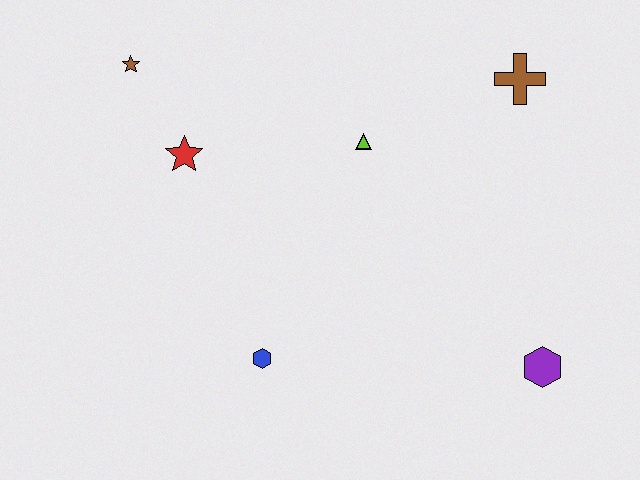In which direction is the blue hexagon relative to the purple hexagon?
The blue hexagon is to the left of the purple hexagon.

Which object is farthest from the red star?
The purple hexagon is farthest from the red star.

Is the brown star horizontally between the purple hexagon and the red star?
No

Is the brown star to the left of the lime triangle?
Yes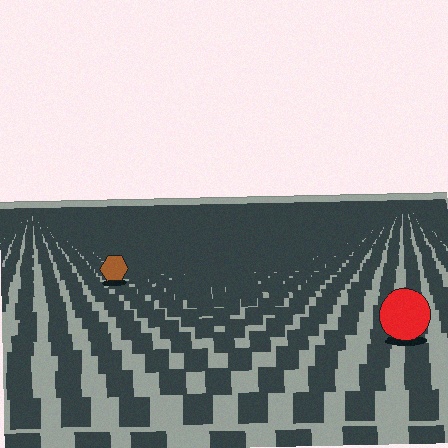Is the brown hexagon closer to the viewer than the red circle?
No. The red circle is closer — you can tell from the texture gradient: the ground texture is coarser near it.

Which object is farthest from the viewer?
The brown hexagon is farthest from the viewer. It appears smaller and the ground texture around it is denser.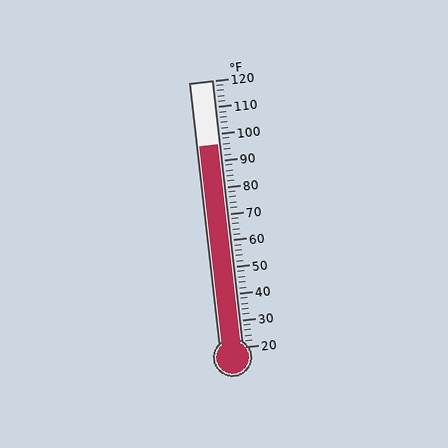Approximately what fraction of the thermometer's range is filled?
The thermometer is filled to approximately 75% of its range.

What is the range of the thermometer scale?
The thermometer scale ranges from 20°F to 120°F.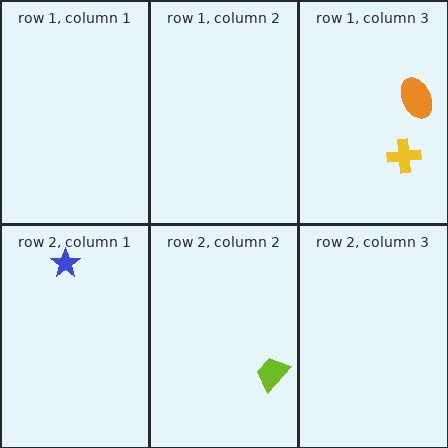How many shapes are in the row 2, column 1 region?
1.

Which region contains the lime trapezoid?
The row 2, column 2 region.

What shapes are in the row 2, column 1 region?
The blue star.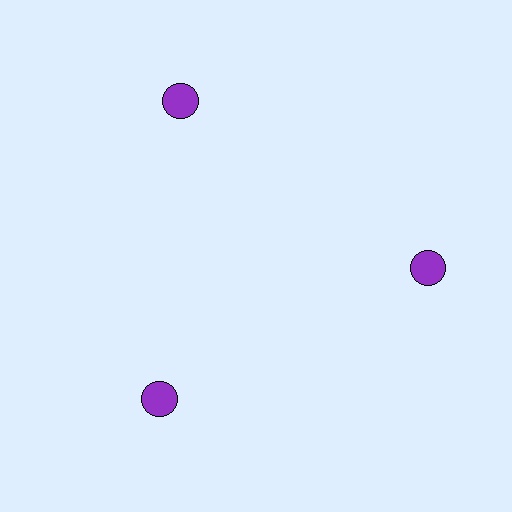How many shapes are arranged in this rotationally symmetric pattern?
There are 3 shapes, arranged in 3 groups of 1.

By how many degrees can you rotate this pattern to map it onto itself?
The pattern maps onto itself every 120 degrees of rotation.